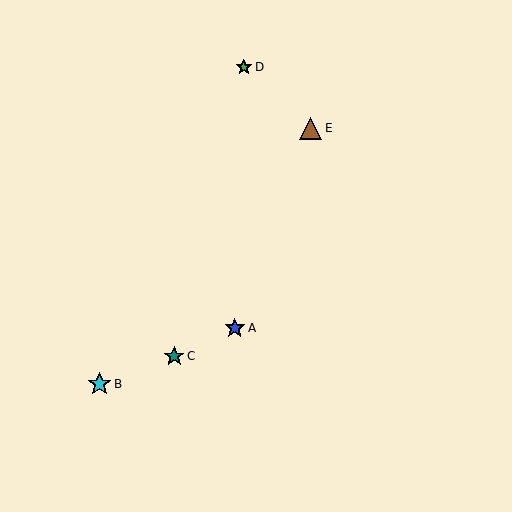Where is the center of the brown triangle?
The center of the brown triangle is at (310, 128).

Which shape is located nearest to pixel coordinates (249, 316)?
The blue star (labeled A) at (235, 328) is nearest to that location.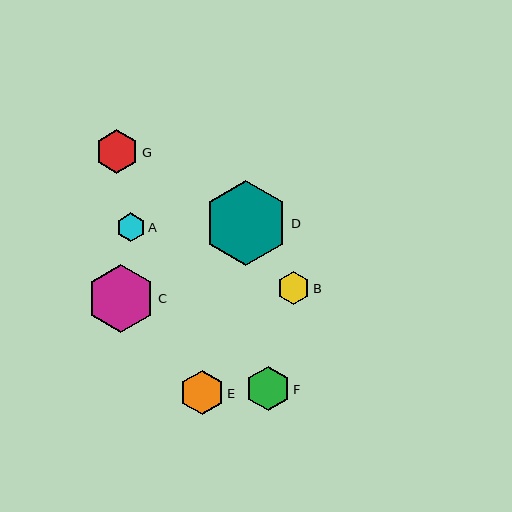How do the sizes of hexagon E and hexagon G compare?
Hexagon E and hexagon G are approximately the same size.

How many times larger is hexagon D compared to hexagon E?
Hexagon D is approximately 1.9 times the size of hexagon E.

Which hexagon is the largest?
Hexagon D is the largest with a size of approximately 85 pixels.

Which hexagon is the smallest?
Hexagon A is the smallest with a size of approximately 29 pixels.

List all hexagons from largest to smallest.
From largest to smallest: D, C, E, F, G, B, A.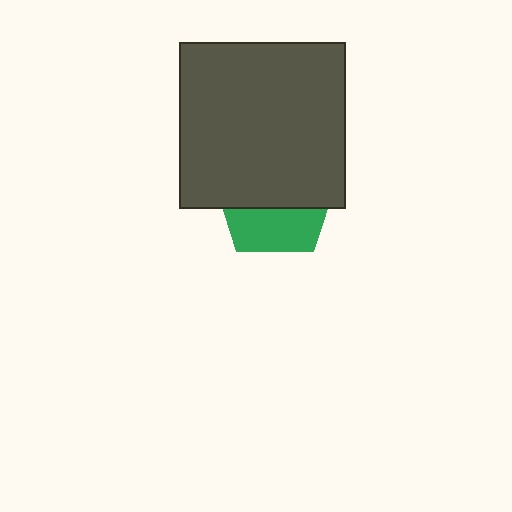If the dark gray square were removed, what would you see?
You would see the complete green pentagon.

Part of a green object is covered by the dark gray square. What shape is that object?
It is a pentagon.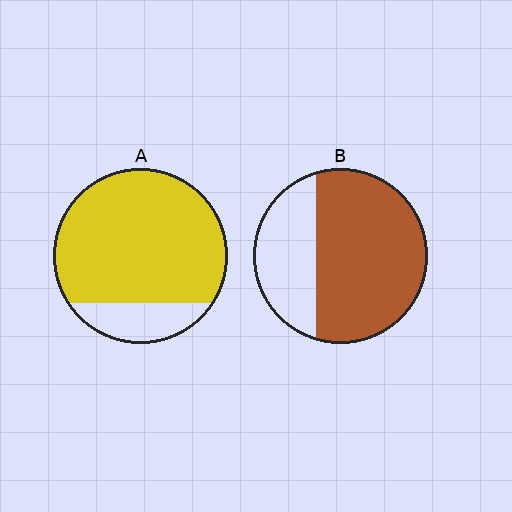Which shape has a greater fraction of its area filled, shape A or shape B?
Shape A.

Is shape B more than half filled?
Yes.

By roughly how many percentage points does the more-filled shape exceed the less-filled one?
By roughly 15 percentage points (A over B).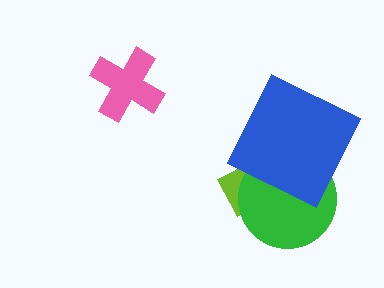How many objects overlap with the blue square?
2 objects overlap with the blue square.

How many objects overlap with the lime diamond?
2 objects overlap with the lime diamond.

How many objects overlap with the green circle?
2 objects overlap with the green circle.